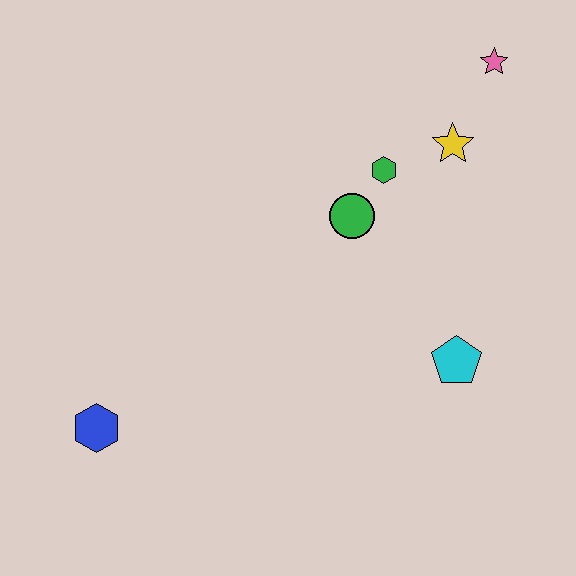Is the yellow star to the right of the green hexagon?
Yes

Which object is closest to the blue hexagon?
The green circle is closest to the blue hexagon.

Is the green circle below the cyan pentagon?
No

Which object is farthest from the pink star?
The blue hexagon is farthest from the pink star.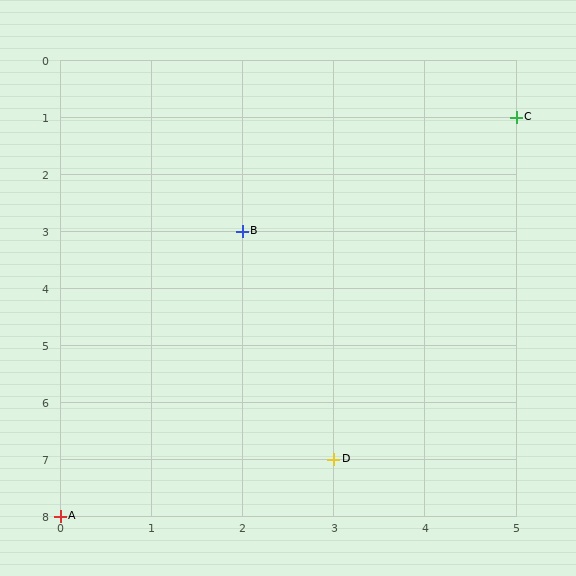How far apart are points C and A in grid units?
Points C and A are 5 columns and 7 rows apart (about 8.6 grid units diagonally).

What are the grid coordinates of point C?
Point C is at grid coordinates (5, 1).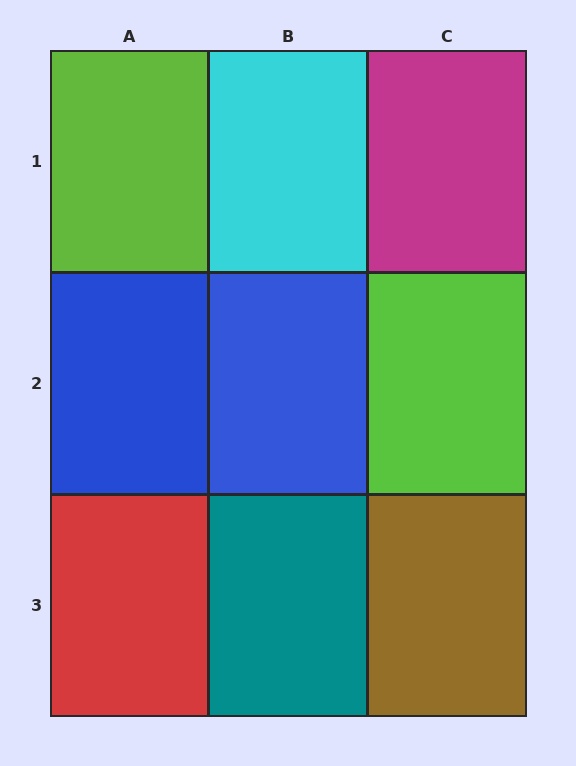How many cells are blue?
2 cells are blue.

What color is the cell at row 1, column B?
Cyan.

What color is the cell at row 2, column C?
Lime.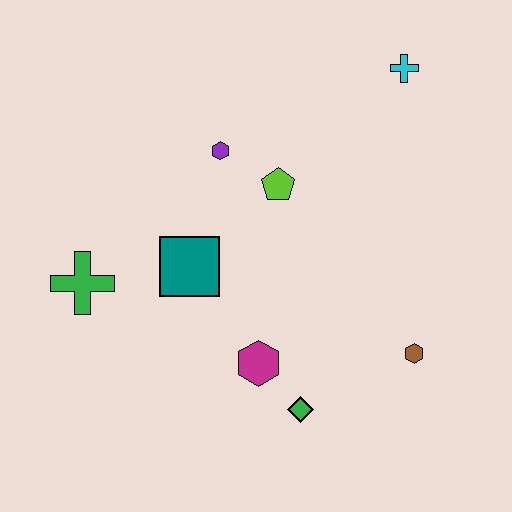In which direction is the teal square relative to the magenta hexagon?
The teal square is above the magenta hexagon.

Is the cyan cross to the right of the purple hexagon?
Yes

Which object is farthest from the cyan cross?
The green cross is farthest from the cyan cross.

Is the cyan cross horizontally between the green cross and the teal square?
No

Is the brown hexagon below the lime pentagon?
Yes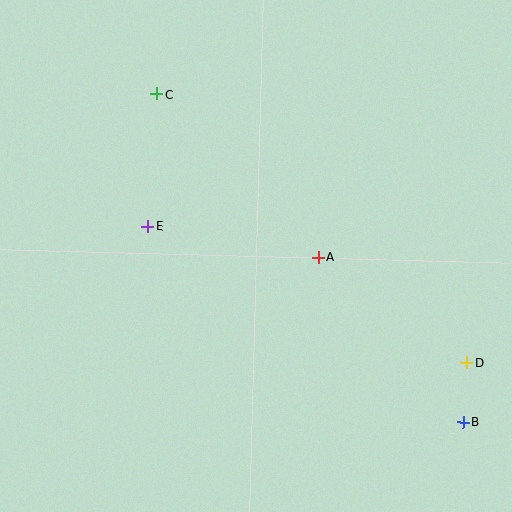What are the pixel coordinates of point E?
Point E is at (148, 226).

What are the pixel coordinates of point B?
Point B is at (463, 422).